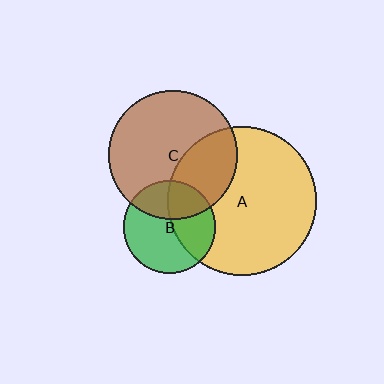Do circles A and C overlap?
Yes.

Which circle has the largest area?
Circle A (yellow).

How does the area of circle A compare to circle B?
Approximately 2.6 times.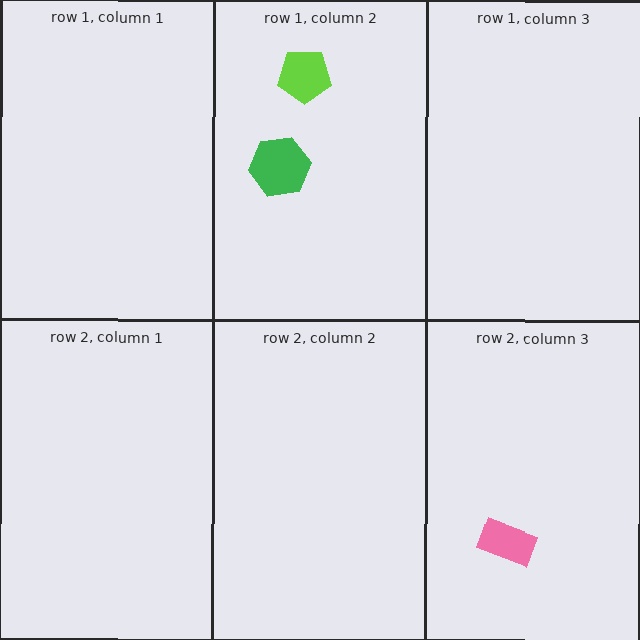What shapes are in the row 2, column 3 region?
The pink rectangle.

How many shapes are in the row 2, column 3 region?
1.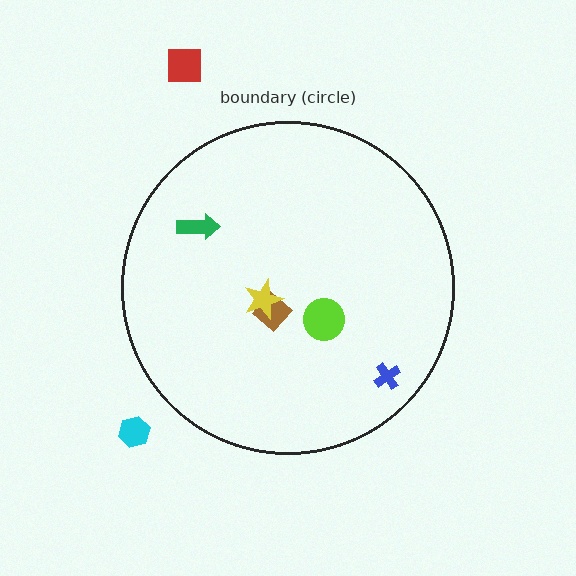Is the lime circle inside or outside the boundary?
Inside.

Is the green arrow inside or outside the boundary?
Inside.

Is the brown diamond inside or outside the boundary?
Inside.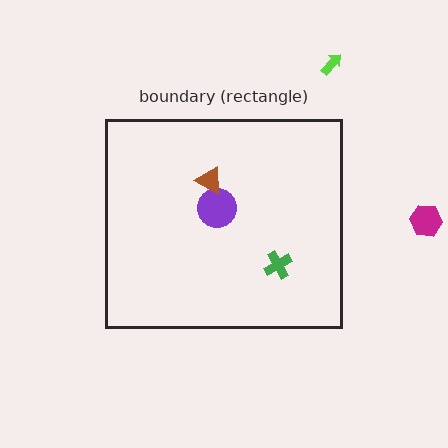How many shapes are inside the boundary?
3 inside, 2 outside.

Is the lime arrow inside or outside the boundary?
Outside.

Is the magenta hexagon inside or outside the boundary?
Outside.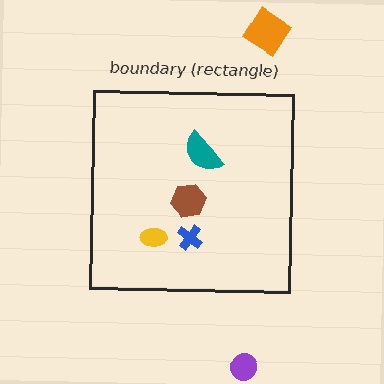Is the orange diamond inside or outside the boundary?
Outside.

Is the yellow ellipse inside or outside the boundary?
Inside.